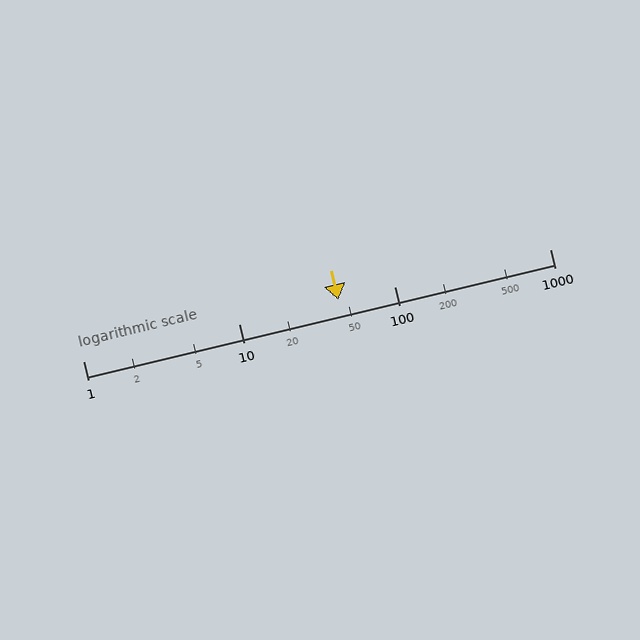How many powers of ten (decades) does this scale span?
The scale spans 3 decades, from 1 to 1000.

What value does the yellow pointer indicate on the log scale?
The pointer indicates approximately 44.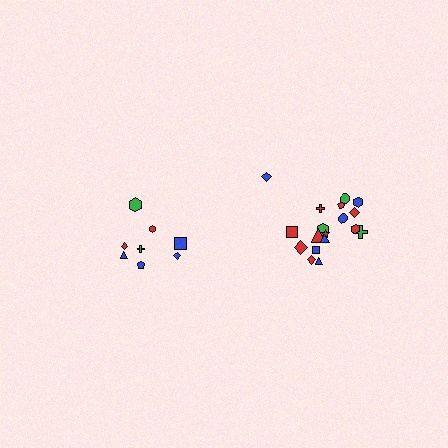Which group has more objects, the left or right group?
The right group.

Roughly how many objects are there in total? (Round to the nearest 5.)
Roughly 25 objects in total.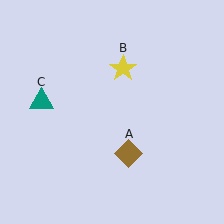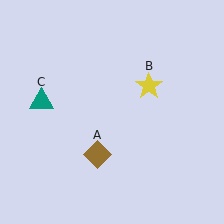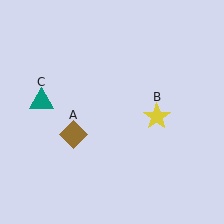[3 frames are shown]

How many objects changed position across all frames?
2 objects changed position: brown diamond (object A), yellow star (object B).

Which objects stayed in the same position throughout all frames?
Teal triangle (object C) remained stationary.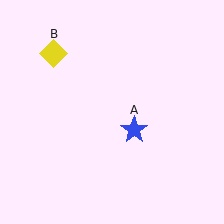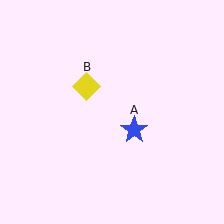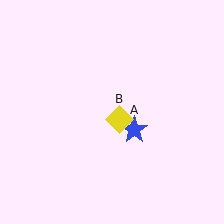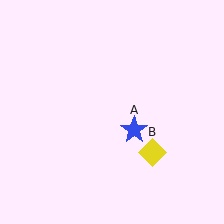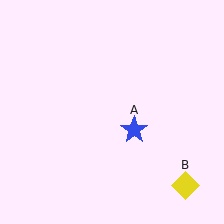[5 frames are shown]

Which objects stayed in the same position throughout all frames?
Blue star (object A) remained stationary.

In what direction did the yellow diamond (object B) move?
The yellow diamond (object B) moved down and to the right.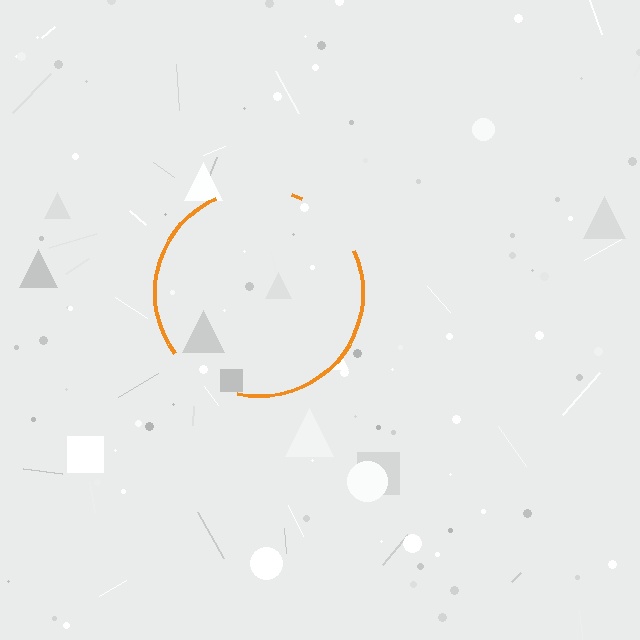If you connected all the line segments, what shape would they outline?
They would outline a circle.